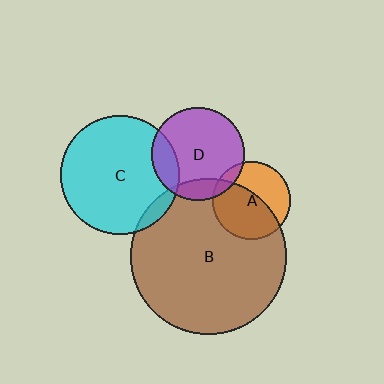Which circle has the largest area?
Circle B (brown).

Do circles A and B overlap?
Yes.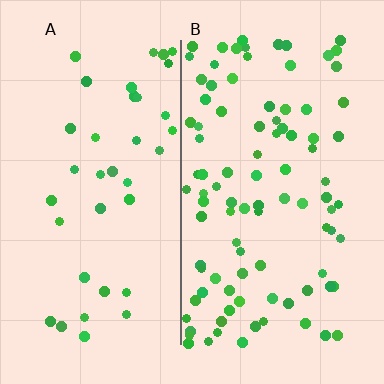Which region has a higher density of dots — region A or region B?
B (the right).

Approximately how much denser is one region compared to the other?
Approximately 2.5× — region B over region A.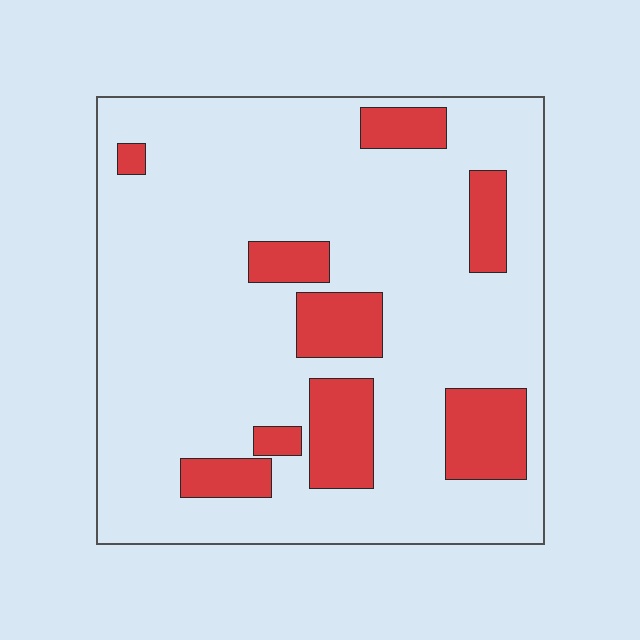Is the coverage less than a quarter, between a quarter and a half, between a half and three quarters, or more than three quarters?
Less than a quarter.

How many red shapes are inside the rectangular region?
9.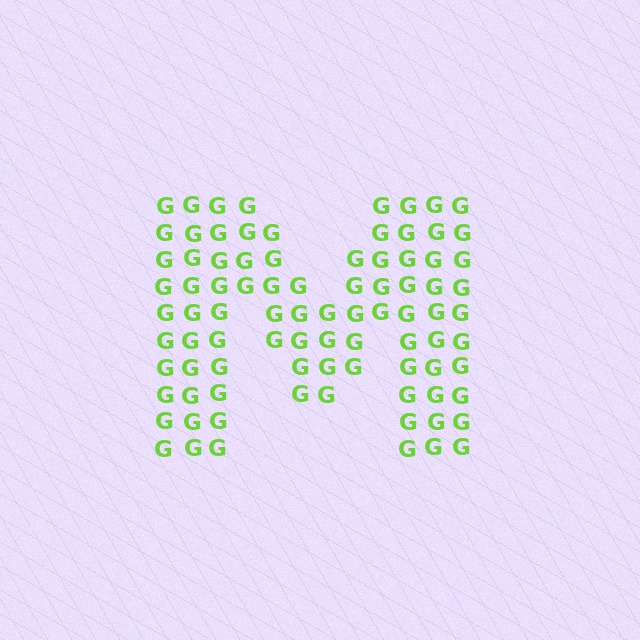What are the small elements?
The small elements are letter G's.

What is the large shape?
The large shape is the letter M.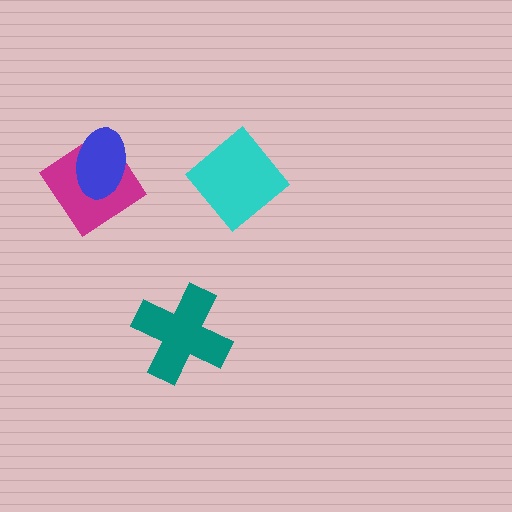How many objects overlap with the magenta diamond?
1 object overlaps with the magenta diamond.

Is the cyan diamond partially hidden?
No, no other shape covers it.